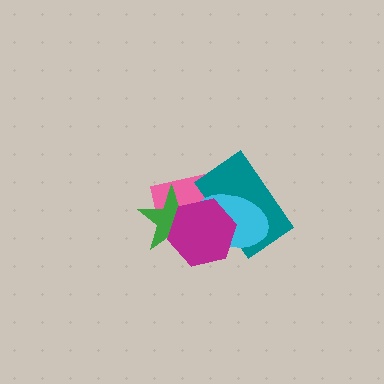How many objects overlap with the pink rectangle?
4 objects overlap with the pink rectangle.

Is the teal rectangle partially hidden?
Yes, it is partially covered by another shape.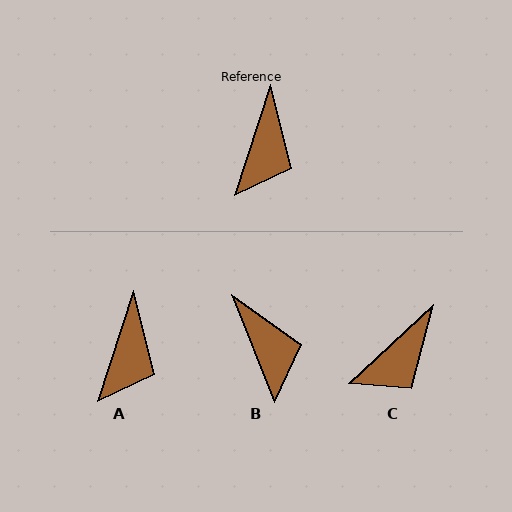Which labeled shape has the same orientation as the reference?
A.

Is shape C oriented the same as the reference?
No, it is off by about 29 degrees.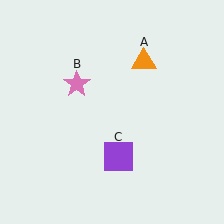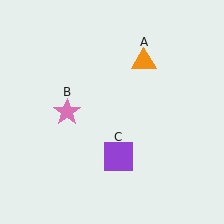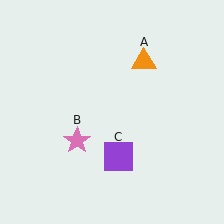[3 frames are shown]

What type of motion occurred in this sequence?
The pink star (object B) rotated counterclockwise around the center of the scene.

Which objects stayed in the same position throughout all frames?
Orange triangle (object A) and purple square (object C) remained stationary.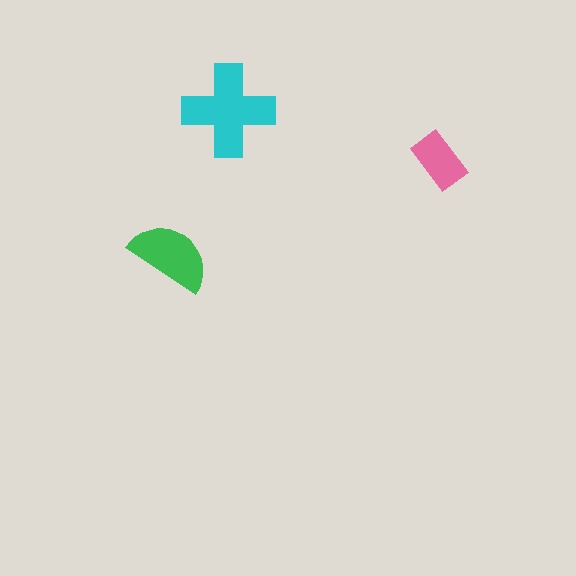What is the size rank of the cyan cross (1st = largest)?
1st.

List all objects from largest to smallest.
The cyan cross, the green semicircle, the pink rectangle.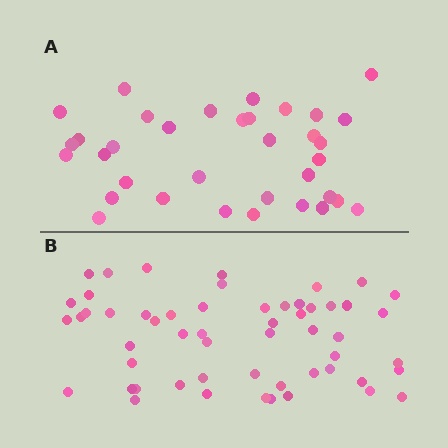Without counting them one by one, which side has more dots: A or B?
Region B (the bottom region) has more dots.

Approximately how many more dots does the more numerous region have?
Region B has approximately 20 more dots than region A.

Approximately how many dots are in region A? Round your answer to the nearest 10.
About 40 dots. (The exact count is 35, which rounds to 40.)